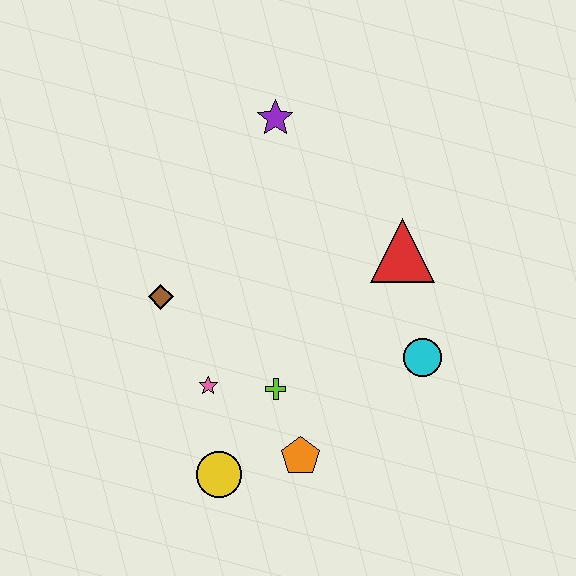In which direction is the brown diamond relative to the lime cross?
The brown diamond is to the left of the lime cross.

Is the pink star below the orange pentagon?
No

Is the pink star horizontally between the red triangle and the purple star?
No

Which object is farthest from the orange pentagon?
The purple star is farthest from the orange pentagon.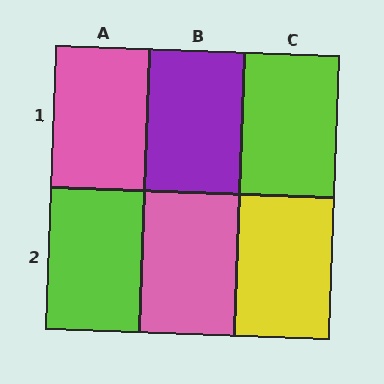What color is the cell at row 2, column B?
Pink.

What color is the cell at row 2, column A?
Lime.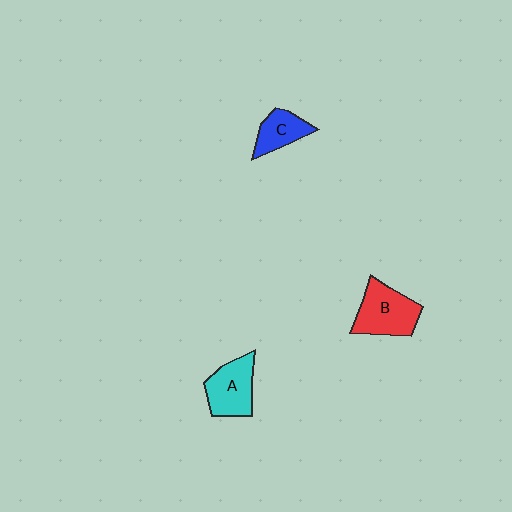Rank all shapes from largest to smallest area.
From largest to smallest: B (red), A (cyan), C (blue).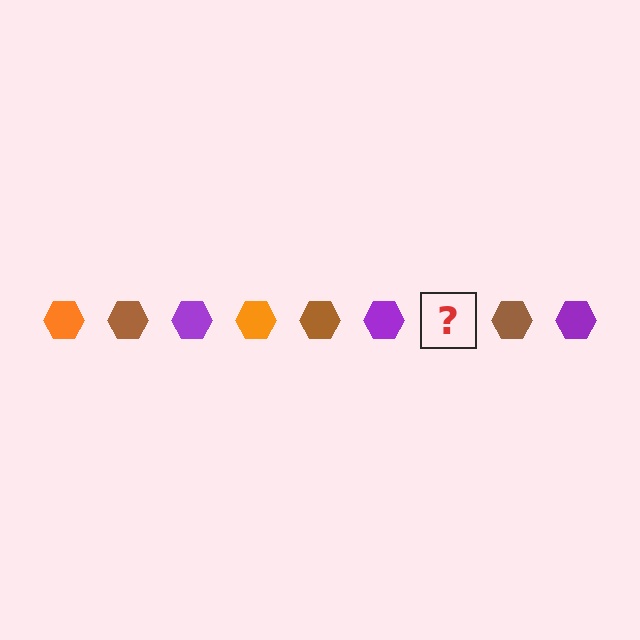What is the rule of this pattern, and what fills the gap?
The rule is that the pattern cycles through orange, brown, purple hexagons. The gap should be filled with an orange hexagon.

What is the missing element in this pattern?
The missing element is an orange hexagon.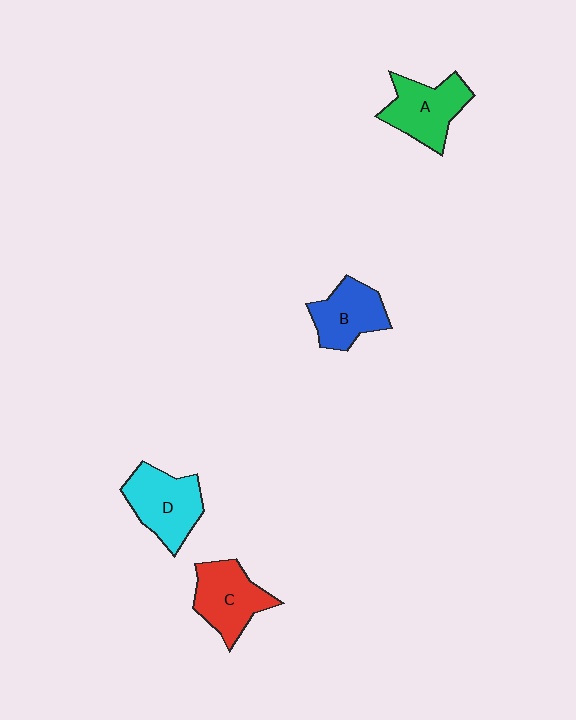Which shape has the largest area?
Shape D (cyan).